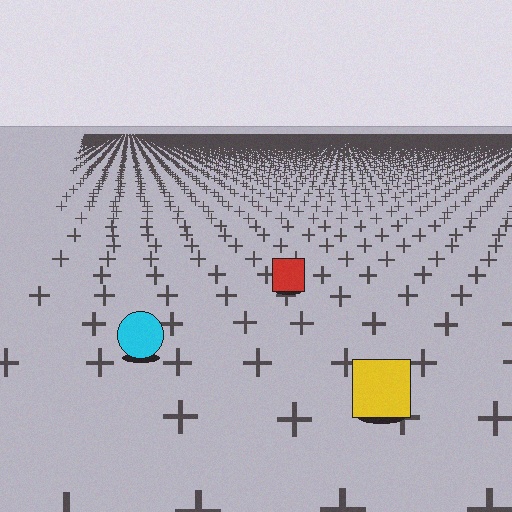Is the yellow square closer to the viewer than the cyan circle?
Yes. The yellow square is closer — you can tell from the texture gradient: the ground texture is coarser near it.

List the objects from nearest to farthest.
From nearest to farthest: the yellow square, the cyan circle, the red square.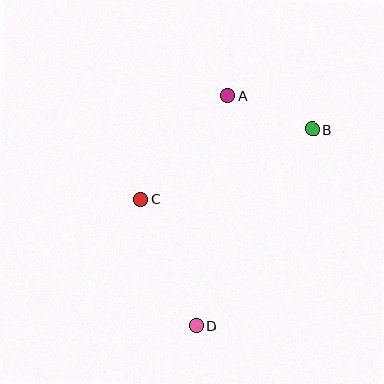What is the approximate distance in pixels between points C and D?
The distance between C and D is approximately 138 pixels.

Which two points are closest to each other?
Points A and B are closest to each other.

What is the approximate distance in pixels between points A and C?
The distance between A and C is approximately 136 pixels.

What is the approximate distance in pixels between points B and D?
The distance between B and D is approximately 229 pixels.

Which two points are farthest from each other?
Points A and D are farthest from each other.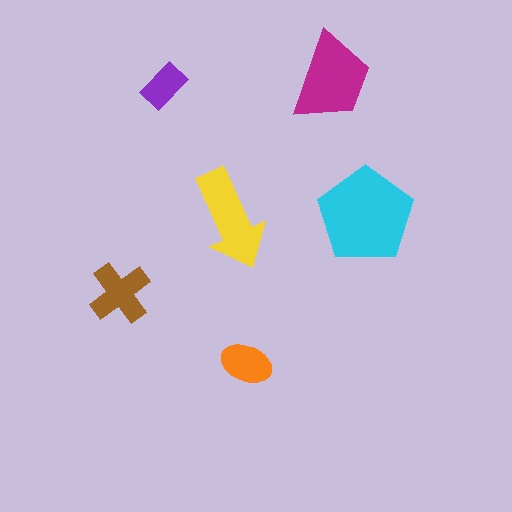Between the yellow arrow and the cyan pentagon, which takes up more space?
The cyan pentagon.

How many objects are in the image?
There are 6 objects in the image.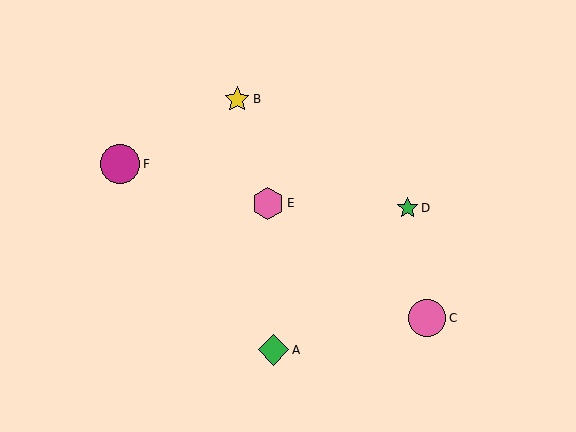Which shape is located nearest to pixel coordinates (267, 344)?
The green diamond (labeled A) at (274, 350) is nearest to that location.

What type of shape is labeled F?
Shape F is a magenta circle.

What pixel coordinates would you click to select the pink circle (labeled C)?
Click at (427, 318) to select the pink circle C.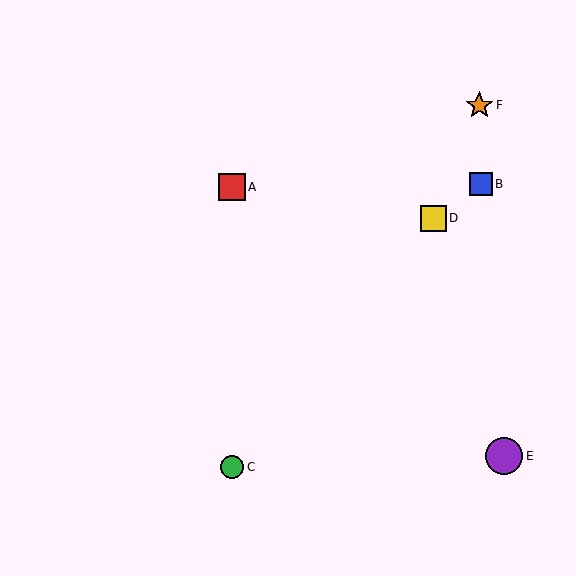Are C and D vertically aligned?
No, C is at x≈232 and D is at x≈433.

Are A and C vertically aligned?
Yes, both are at x≈232.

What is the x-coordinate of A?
Object A is at x≈232.